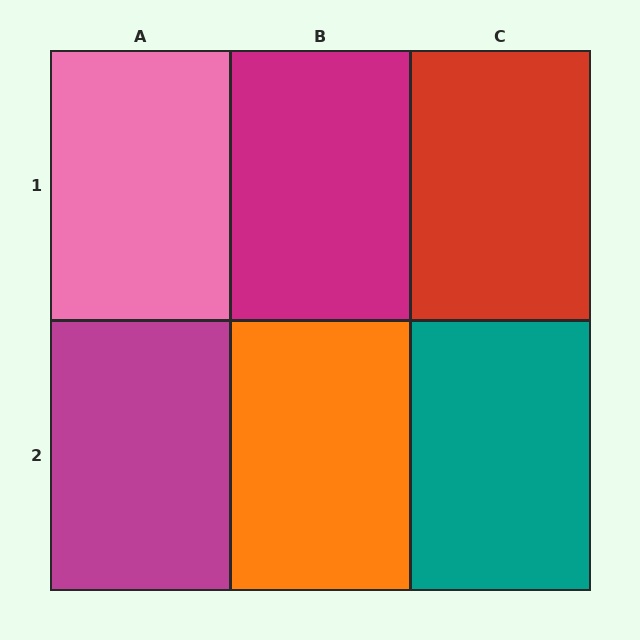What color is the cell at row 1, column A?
Pink.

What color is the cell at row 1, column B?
Magenta.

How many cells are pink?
1 cell is pink.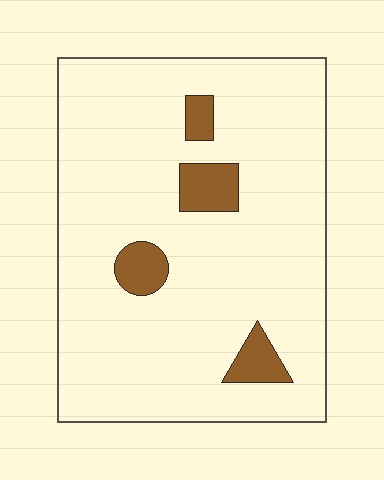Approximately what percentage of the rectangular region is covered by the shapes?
Approximately 10%.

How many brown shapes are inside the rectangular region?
4.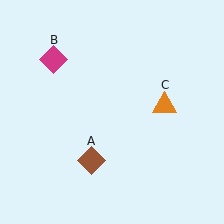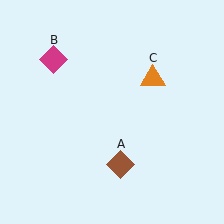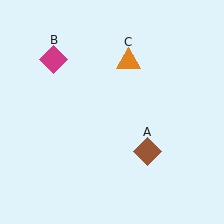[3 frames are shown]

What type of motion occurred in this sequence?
The brown diamond (object A), orange triangle (object C) rotated counterclockwise around the center of the scene.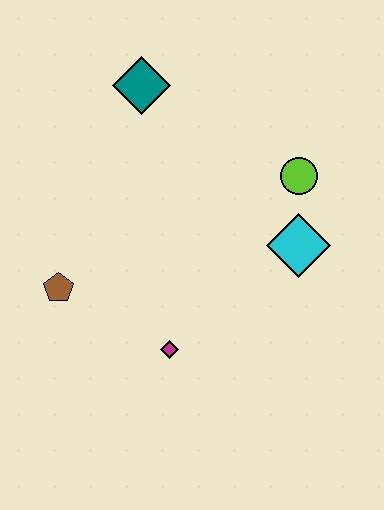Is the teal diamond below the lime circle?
No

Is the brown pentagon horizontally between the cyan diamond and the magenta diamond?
No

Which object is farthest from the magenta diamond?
The teal diamond is farthest from the magenta diamond.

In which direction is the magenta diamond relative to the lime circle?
The magenta diamond is below the lime circle.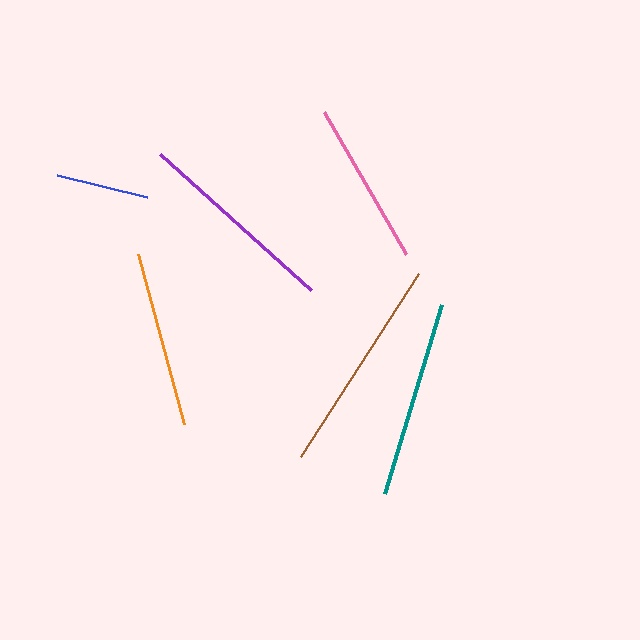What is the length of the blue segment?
The blue segment is approximately 93 pixels long.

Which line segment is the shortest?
The blue line is the shortest at approximately 93 pixels.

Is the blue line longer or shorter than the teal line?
The teal line is longer than the blue line.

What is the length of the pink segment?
The pink segment is approximately 163 pixels long.